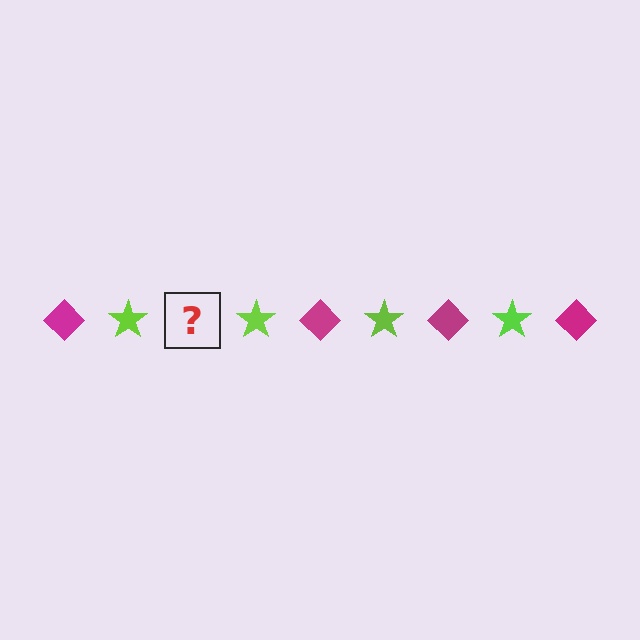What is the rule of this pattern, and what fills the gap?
The rule is that the pattern alternates between magenta diamond and lime star. The gap should be filled with a magenta diamond.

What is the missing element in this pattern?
The missing element is a magenta diamond.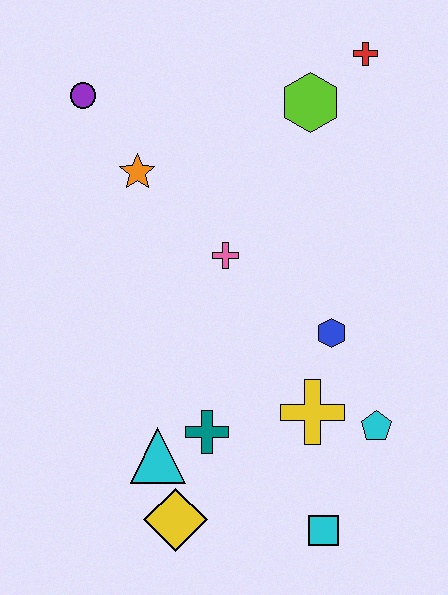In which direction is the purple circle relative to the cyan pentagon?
The purple circle is above the cyan pentagon.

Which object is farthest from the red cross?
The yellow diamond is farthest from the red cross.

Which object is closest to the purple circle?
The orange star is closest to the purple circle.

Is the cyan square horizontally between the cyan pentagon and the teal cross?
Yes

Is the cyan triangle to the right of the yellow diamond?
No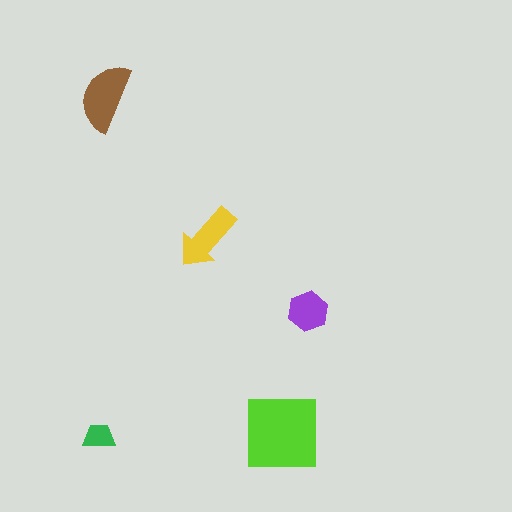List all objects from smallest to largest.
The green trapezoid, the purple hexagon, the yellow arrow, the brown semicircle, the lime square.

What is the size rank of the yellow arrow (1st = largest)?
3rd.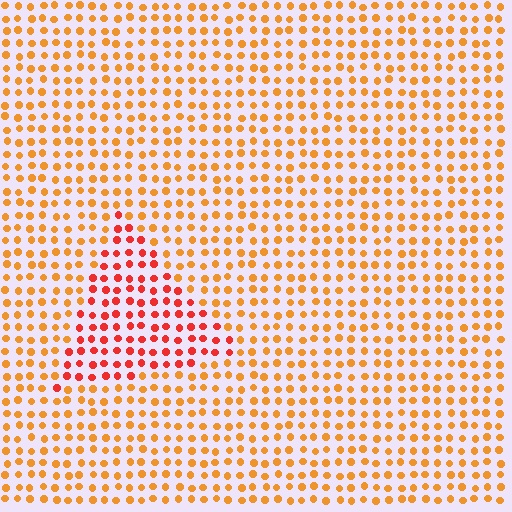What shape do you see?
I see a triangle.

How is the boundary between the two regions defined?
The boundary is defined purely by a slight shift in hue (about 33 degrees). Spacing, size, and orientation are identical on both sides.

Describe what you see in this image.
The image is filled with small orange elements in a uniform arrangement. A triangle-shaped region is visible where the elements are tinted to a slightly different hue, forming a subtle color boundary.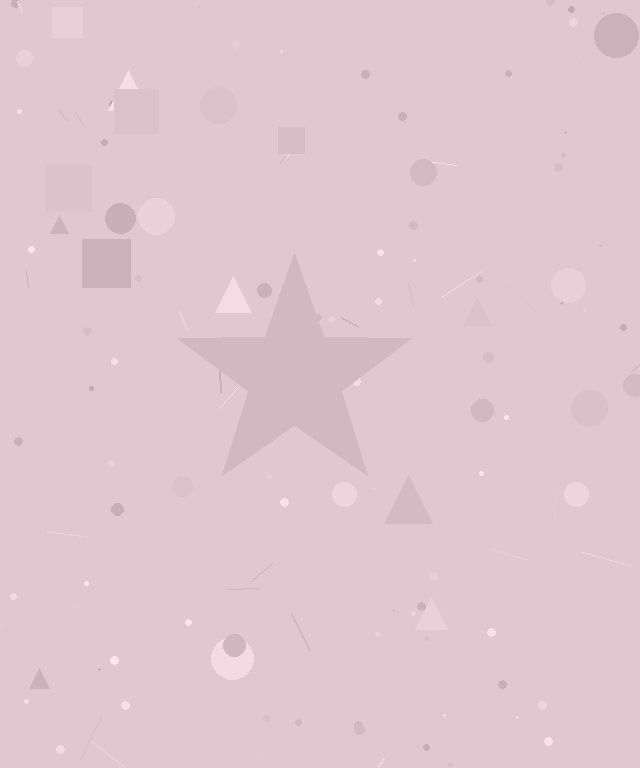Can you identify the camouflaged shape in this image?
The camouflaged shape is a star.